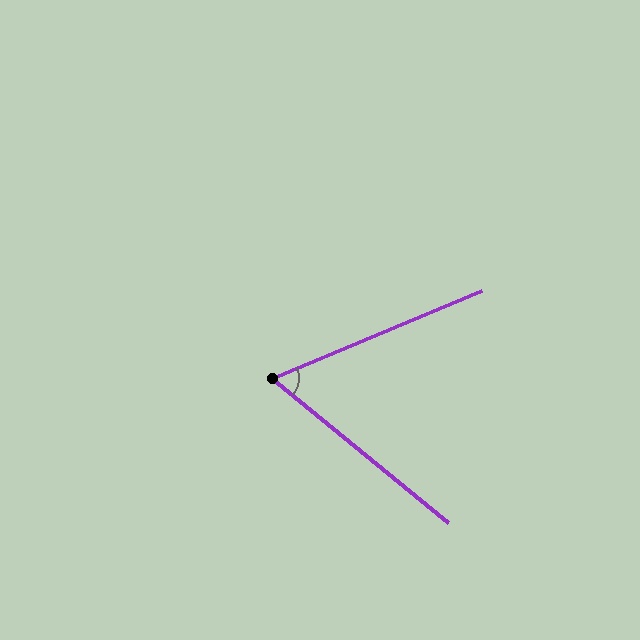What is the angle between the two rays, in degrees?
Approximately 62 degrees.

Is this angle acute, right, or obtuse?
It is acute.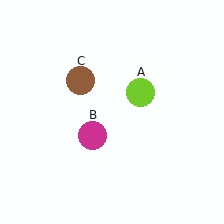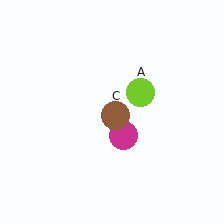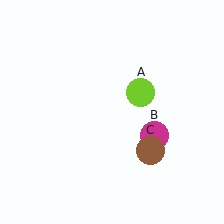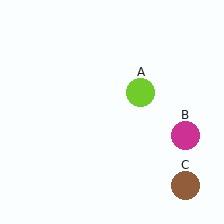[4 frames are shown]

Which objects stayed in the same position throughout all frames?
Lime circle (object A) remained stationary.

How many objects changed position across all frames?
2 objects changed position: magenta circle (object B), brown circle (object C).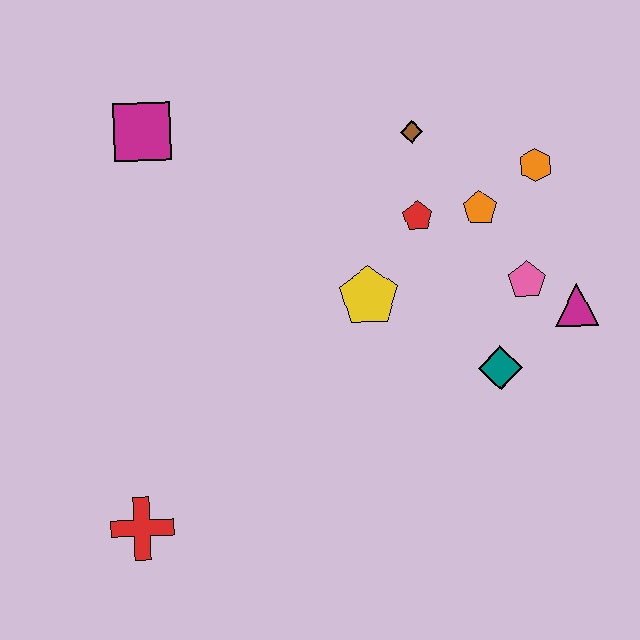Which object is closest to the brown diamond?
The red pentagon is closest to the brown diamond.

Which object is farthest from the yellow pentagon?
The red cross is farthest from the yellow pentagon.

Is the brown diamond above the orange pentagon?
Yes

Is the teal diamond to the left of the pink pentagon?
Yes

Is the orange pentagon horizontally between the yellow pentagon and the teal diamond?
Yes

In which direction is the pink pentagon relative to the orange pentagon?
The pink pentagon is below the orange pentagon.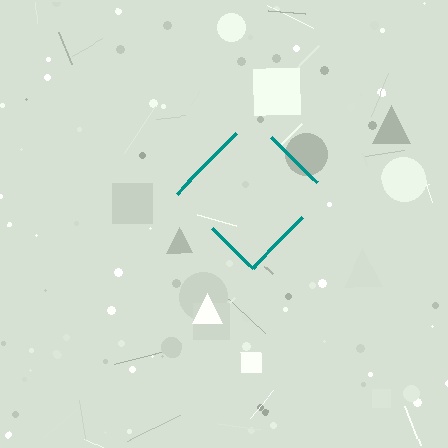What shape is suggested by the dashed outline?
The dashed outline suggests a diamond.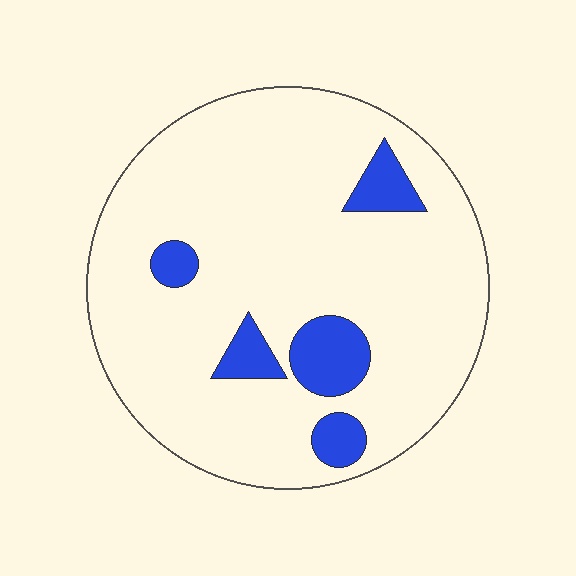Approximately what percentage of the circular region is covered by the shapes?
Approximately 10%.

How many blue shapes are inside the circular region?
5.